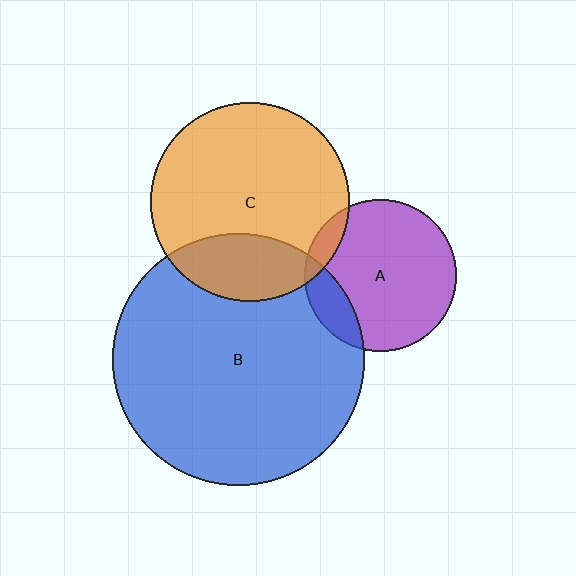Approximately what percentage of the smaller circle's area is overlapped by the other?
Approximately 10%.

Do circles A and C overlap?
Yes.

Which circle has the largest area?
Circle B (blue).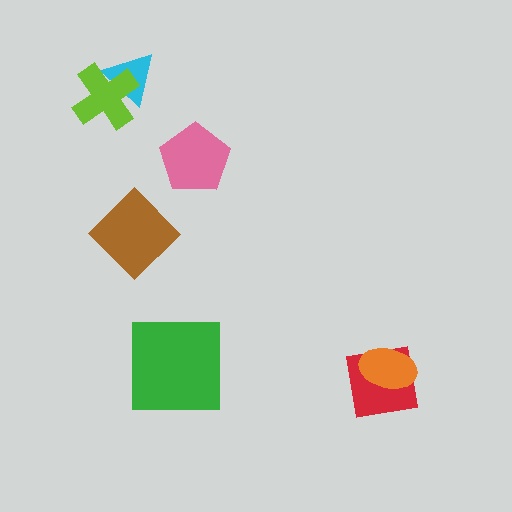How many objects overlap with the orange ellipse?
1 object overlaps with the orange ellipse.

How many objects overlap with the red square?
1 object overlaps with the red square.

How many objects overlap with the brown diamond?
0 objects overlap with the brown diamond.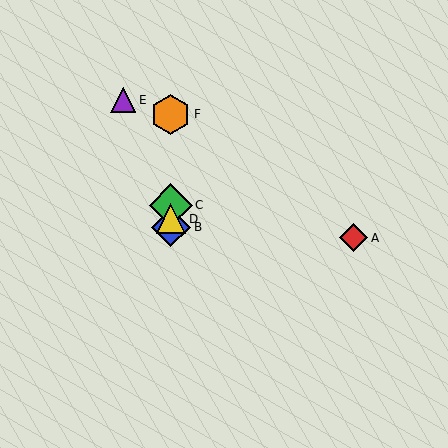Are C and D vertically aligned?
Yes, both are at x≈171.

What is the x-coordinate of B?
Object B is at x≈171.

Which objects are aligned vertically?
Objects B, C, D, F are aligned vertically.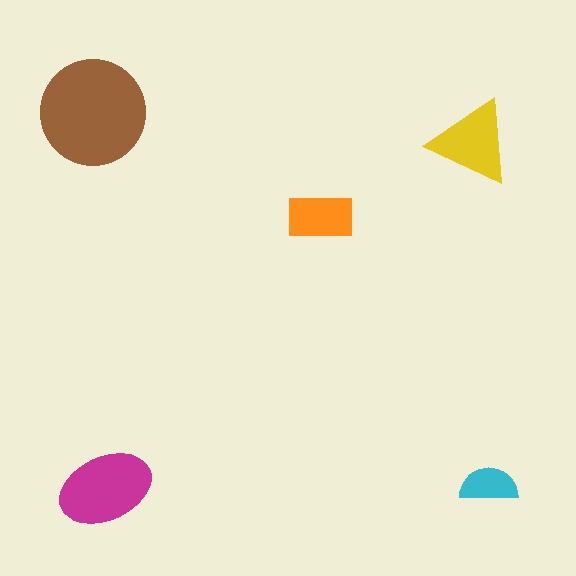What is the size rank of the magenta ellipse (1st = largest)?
2nd.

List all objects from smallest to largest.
The cyan semicircle, the orange rectangle, the yellow triangle, the magenta ellipse, the brown circle.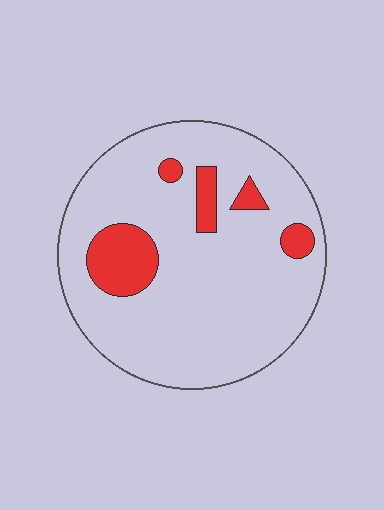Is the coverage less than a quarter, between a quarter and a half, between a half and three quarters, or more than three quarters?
Less than a quarter.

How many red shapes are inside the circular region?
5.